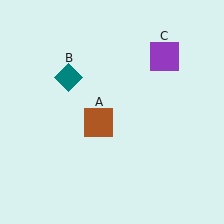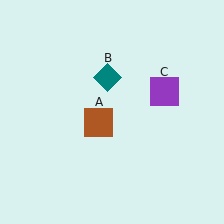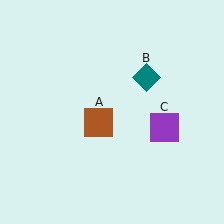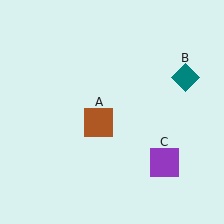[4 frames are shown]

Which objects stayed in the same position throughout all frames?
Brown square (object A) remained stationary.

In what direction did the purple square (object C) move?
The purple square (object C) moved down.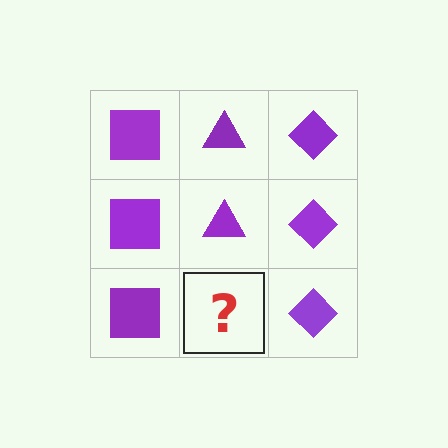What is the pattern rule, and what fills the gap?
The rule is that each column has a consistent shape. The gap should be filled with a purple triangle.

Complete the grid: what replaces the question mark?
The question mark should be replaced with a purple triangle.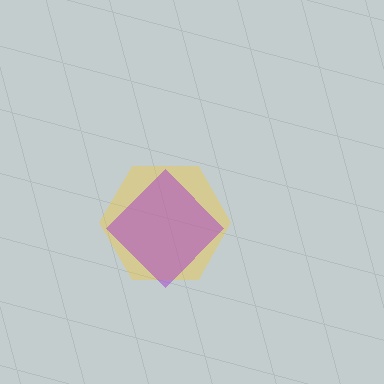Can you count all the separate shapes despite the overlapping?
Yes, there are 2 separate shapes.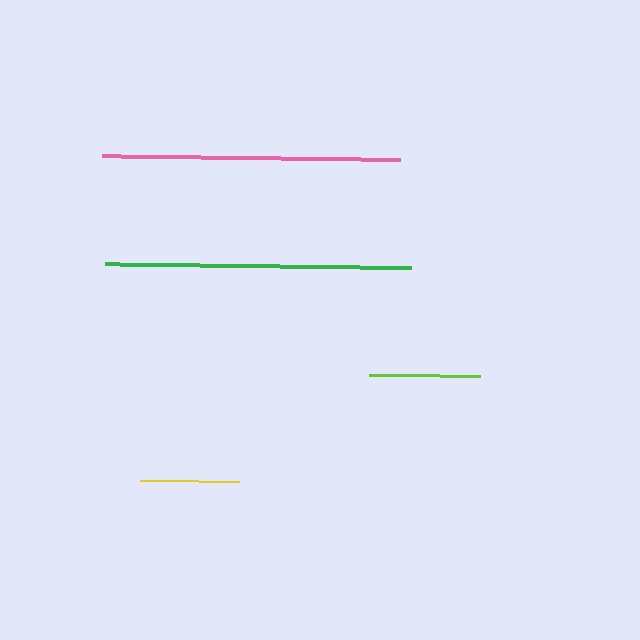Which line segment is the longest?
The green line is the longest at approximately 306 pixels.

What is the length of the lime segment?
The lime segment is approximately 111 pixels long.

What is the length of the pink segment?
The pink segment is approximately 298 pixels long.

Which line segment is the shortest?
The yellow line is the shortest at approximately 99 pixels.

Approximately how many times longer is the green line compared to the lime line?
The green line is approximately 2.8 times the length of the lime line.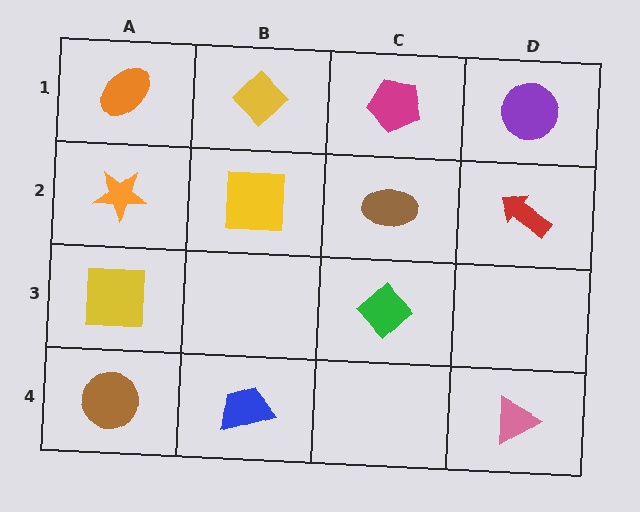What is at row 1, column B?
A yellow diamond.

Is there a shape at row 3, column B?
No, that cell is empty.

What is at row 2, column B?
A yellow square.